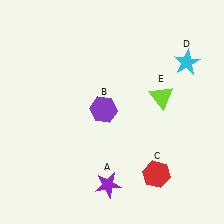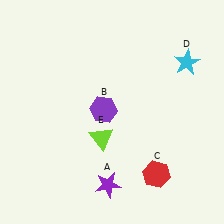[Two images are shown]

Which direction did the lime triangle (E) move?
The lime triangle (E) moved left.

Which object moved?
The lime triangle (E) moved left.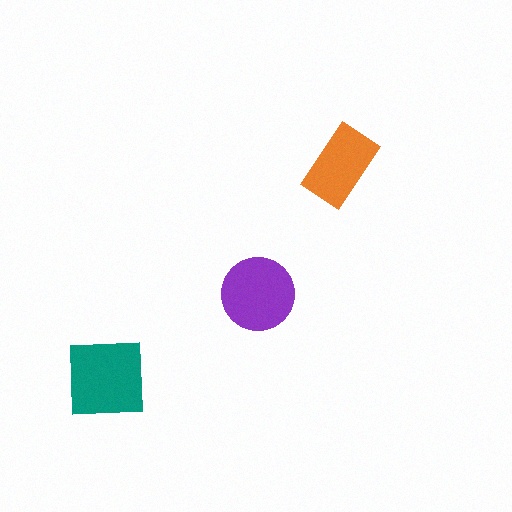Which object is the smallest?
The orange rectangle.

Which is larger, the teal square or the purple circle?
The teal square.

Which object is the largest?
The teal square.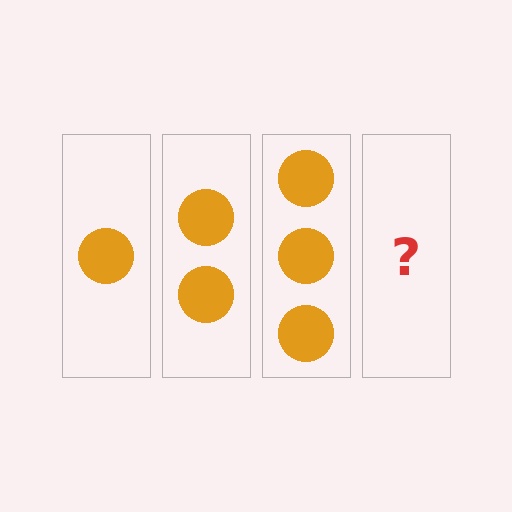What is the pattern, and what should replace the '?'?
The pattern is that each step adds one more circle. The '?' should be 4 circles.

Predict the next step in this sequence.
The next step is 4 circles.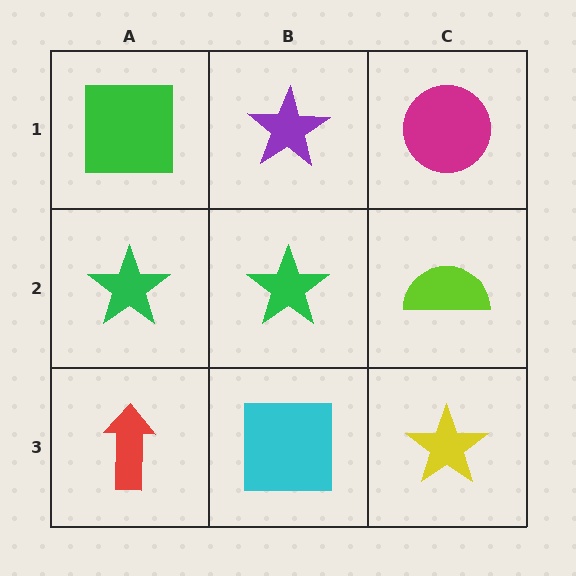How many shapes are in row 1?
3 shapes.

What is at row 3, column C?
A yellow star.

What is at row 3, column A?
A red arrow.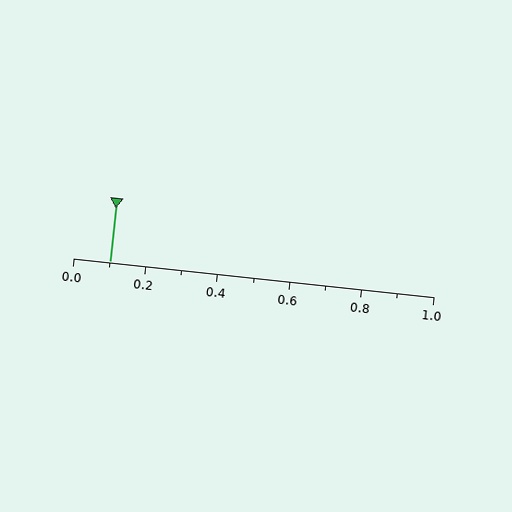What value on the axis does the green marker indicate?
The marker indicates approximately 0.1.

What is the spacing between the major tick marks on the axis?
The major ticks are spaced 0.2 apart.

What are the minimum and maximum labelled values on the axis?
The axis runs from 0.0 to 1.0.